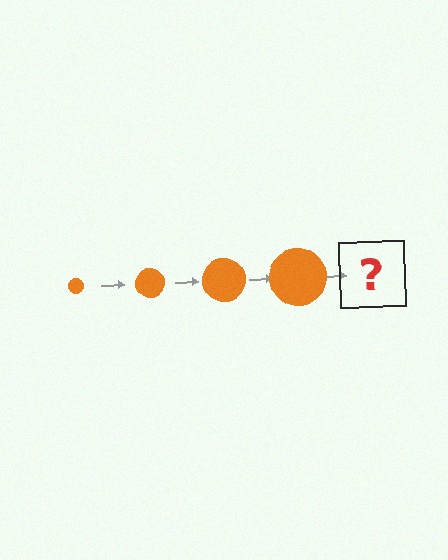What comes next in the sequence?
The next element should be an orange circle, larger than the previous one.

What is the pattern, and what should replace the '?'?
The pattern is that the circle gets progressively larger each step. The '?' should be an orange circle, larger than the previous one.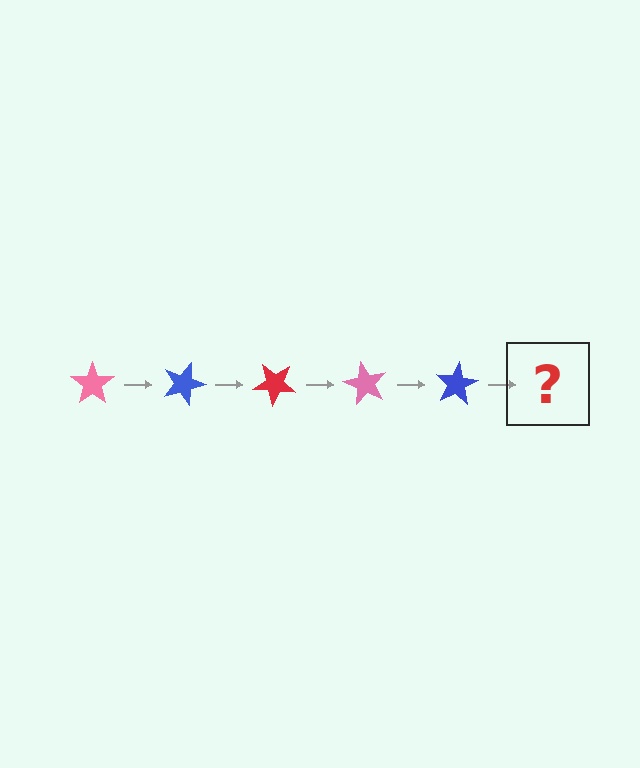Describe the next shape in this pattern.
It should be a red star, rotated 100 degrees from the start.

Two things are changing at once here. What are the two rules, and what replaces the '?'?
The two rules are that it rotates 20 degrees each step and the color cycles through pink, blue, and red. The '?' should be a red star, rotated 100 degrees from the start.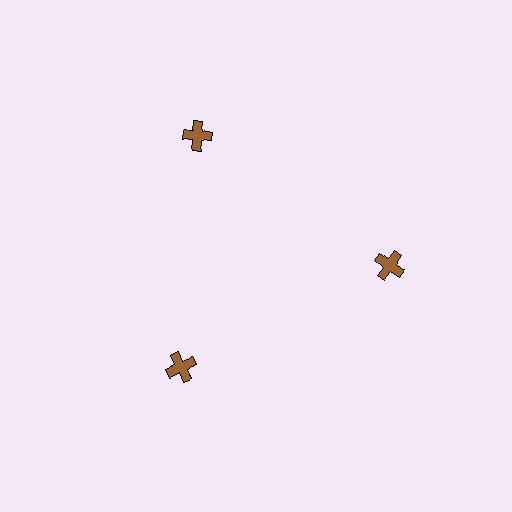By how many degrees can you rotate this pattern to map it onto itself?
The pattern maps onto itself every 120 degrees of rotation.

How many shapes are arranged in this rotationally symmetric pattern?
There are 3 shapes, arranged in 3 groups of 1.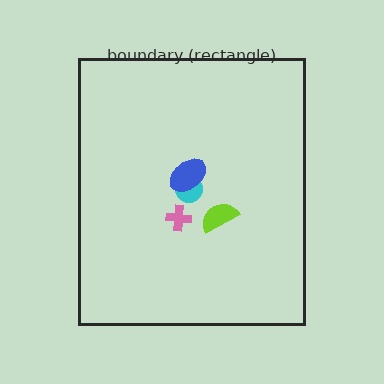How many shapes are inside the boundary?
4 inside, 0 outside.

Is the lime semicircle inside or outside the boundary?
Inside.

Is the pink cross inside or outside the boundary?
Inside.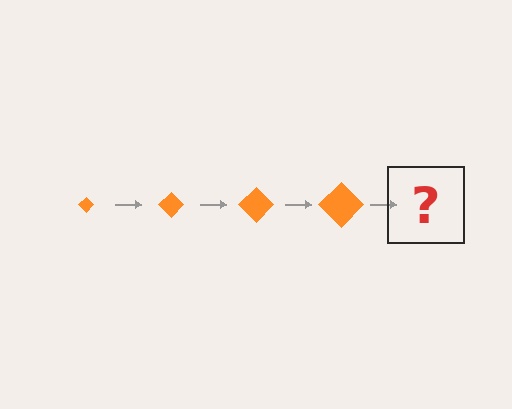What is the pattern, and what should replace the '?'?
The pattern is that the diamond gets progressively larger each step. The '?' should be an orange diamond, larger than the previous one.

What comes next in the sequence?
The next element should be an orange diamond, larger than the previous one.